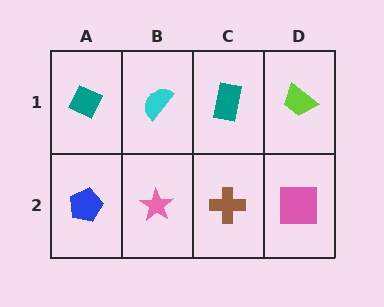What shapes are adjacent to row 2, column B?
A cyan semicircle (row 1, column B), a blue pentagon (row 2, column A), a brown cross (row 2, column C).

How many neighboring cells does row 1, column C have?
3.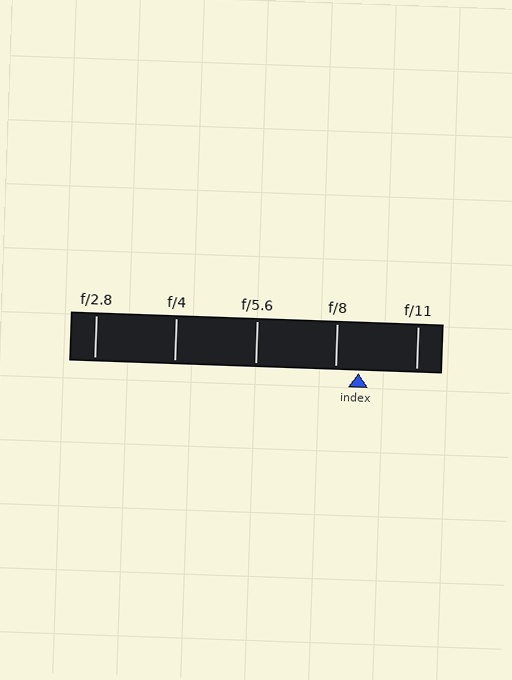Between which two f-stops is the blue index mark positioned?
The index mark is between f/8 and f/11.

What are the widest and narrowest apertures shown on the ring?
The widest aperture shown is f/2.8 and the narrowest is f/11.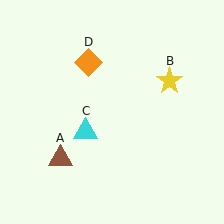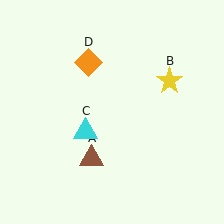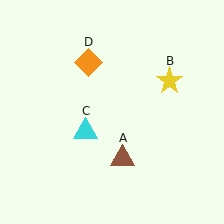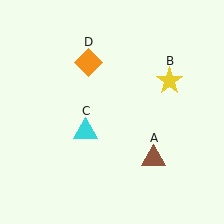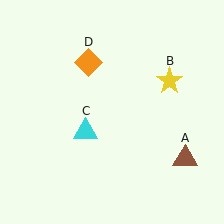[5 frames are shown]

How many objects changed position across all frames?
1 object changed position: brown triangle (object A).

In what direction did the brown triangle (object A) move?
The brown triangle (object A) moved right.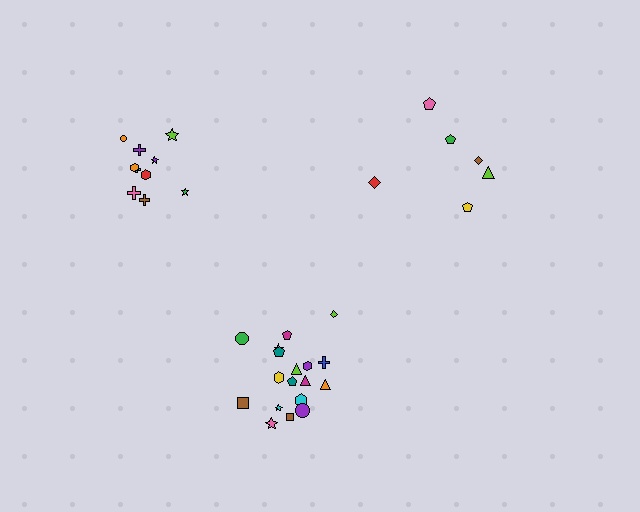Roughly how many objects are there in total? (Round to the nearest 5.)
Roughly 35 objects in total.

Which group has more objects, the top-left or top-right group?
The top-left group.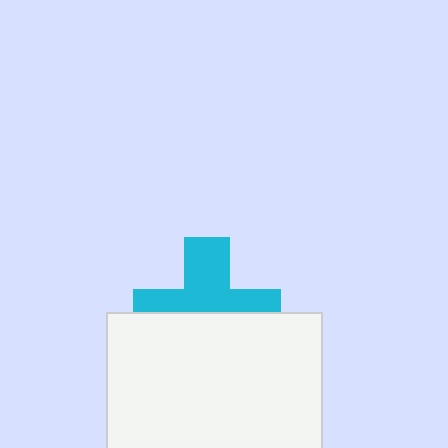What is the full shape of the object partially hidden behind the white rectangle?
The partially hidden object is a cyan cross.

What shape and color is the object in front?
The object in front is a white rectangle.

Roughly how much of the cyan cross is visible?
About half of it is visible (roughly 50%).